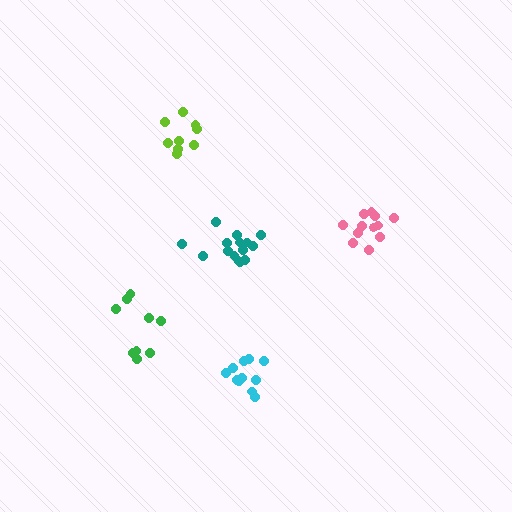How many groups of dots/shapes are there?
There are 5 groups.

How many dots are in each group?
Group 1: 9 dots, Group 2: 9 dots, Group 3: 15 dots, Group 4: 11 dots, Group 5: 12 dots (56 total).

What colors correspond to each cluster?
The clusters are colored: green, lime, teal, cyan, pink.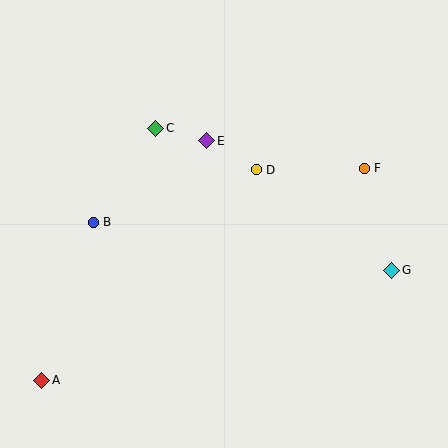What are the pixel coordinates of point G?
Point G is at (392, 270).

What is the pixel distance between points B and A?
The distance between B and A is 167 pixels.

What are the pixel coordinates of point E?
Point E is at (207, 141).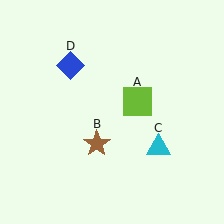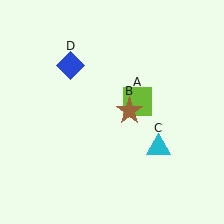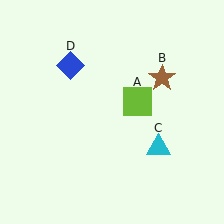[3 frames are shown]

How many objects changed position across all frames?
1 object changed position: brown star (object B).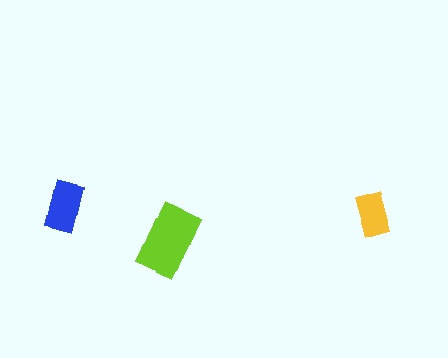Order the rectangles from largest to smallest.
the lime one, the blue one, the yellow one.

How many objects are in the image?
There are 3 objects in the image.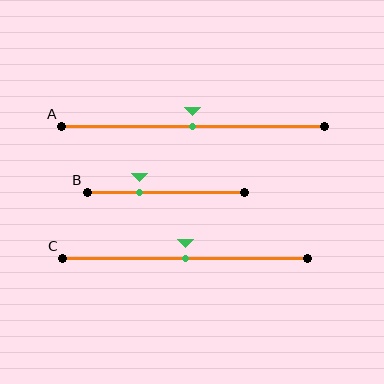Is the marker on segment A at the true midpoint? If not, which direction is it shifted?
Yes, the marker on segment A is at the true midpoint.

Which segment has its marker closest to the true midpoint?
Segment A has its marker closest to the true midpoint.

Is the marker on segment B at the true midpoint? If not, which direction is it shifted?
No, the marker on segment B is shifted to the left by about 17% of the segment length.